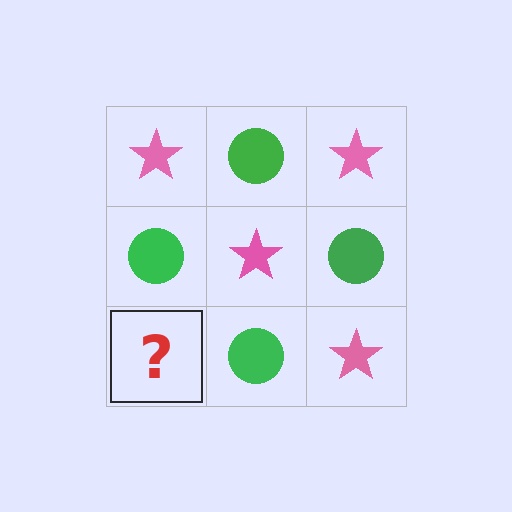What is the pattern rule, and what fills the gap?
The rule is that it alternates pink star and green circle in a checkerboard pattern. The gap should be filled with a pink star.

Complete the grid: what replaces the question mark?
The question mark should be replaced with a pink star.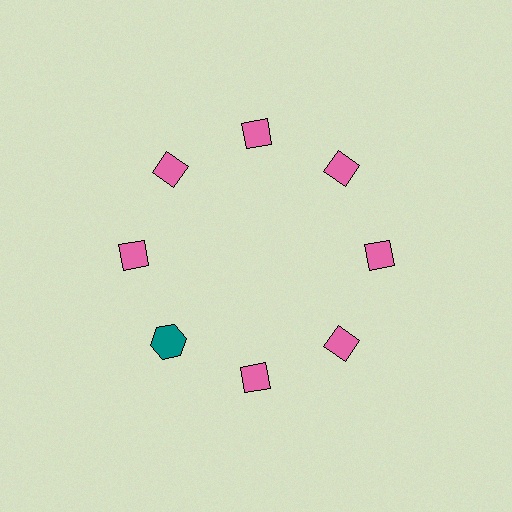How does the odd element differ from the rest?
It differs in both color (teal instead of pink) and shape (hexagon instead of diamond).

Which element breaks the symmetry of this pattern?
The teal hexagon at roughly the 8 o'clock position breaks the symmetry. All other shapes are pink diamonds.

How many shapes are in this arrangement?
There are 8 shapes arranged in a ring pattern.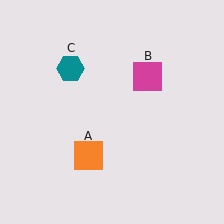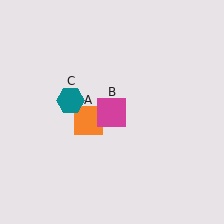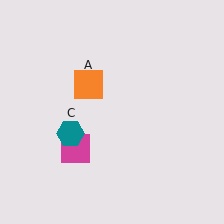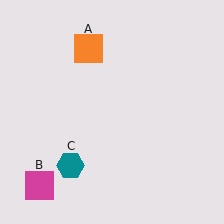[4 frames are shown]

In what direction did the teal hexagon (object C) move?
The teal hexagon (object C) moved down.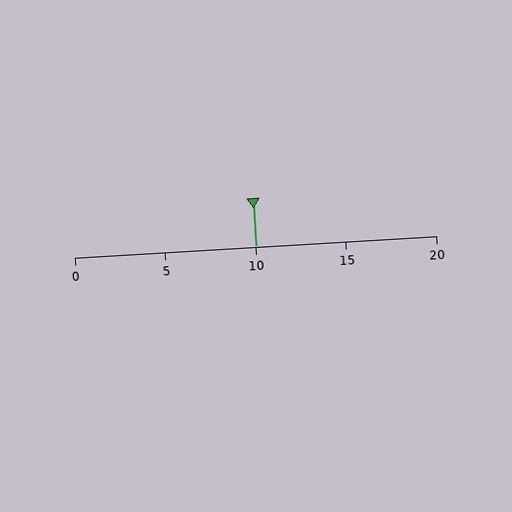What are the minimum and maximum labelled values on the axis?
The axis runs from 0 to 20.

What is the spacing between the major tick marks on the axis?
The major ticks are spaced 5 apart.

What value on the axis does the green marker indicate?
The marker indicates approximately 10.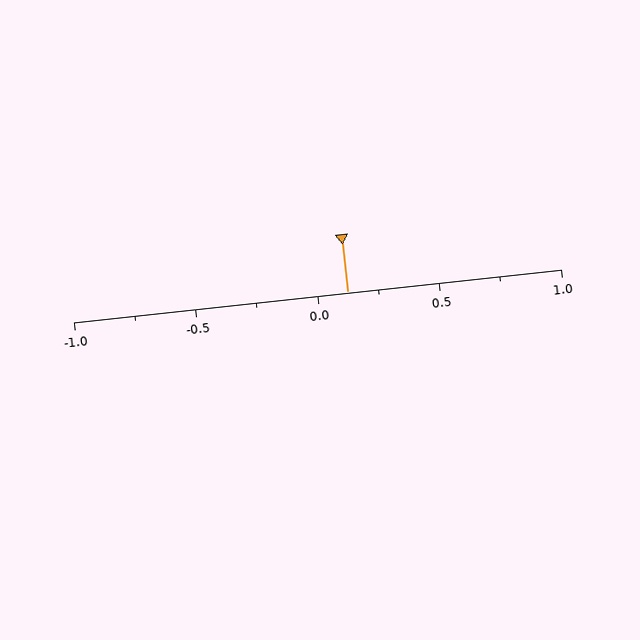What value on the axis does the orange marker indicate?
The marker indicates approximately 0.12.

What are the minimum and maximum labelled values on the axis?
The axis runs from -1.0 to 1.0.